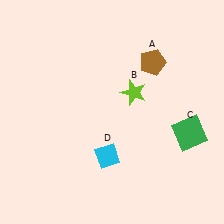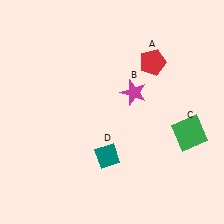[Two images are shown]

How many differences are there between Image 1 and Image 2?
There are 3 differences between the two images.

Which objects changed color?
A changed from brown to red. B changed from lime to magenta. D changed from cyan to teal.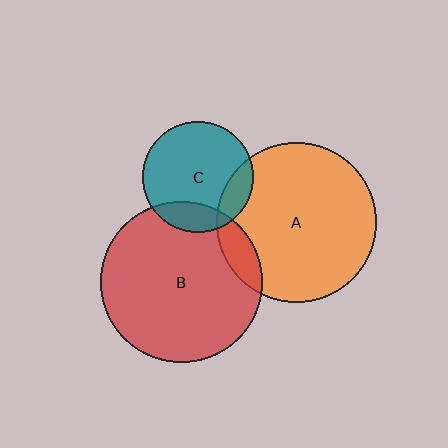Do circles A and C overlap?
Yes.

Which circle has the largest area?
Circle B (red).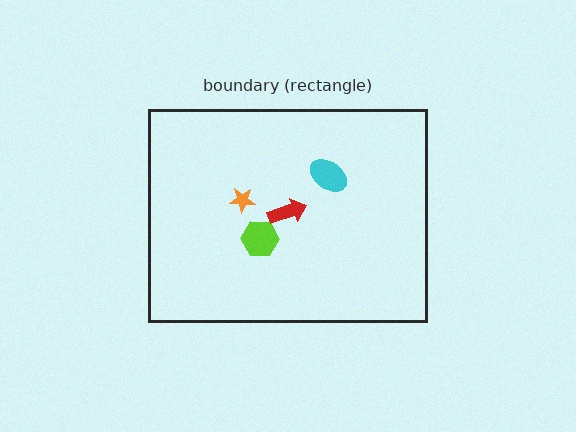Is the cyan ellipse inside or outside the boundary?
Inside.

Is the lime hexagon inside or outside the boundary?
Inside.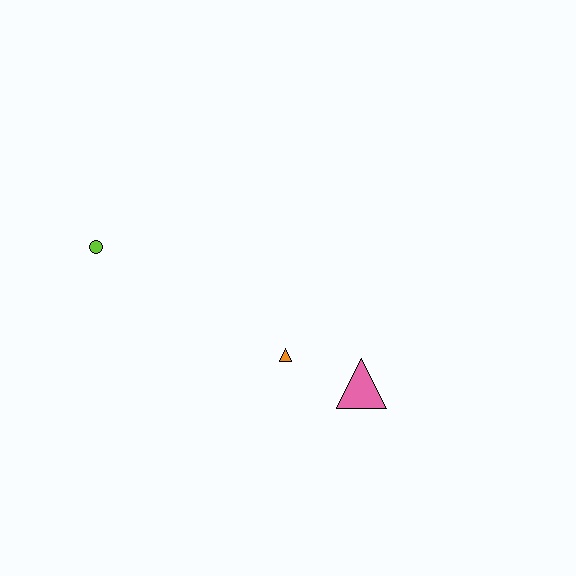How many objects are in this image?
There are 3 objects.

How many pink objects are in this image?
There is 1 pink object.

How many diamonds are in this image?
There are no diamonds.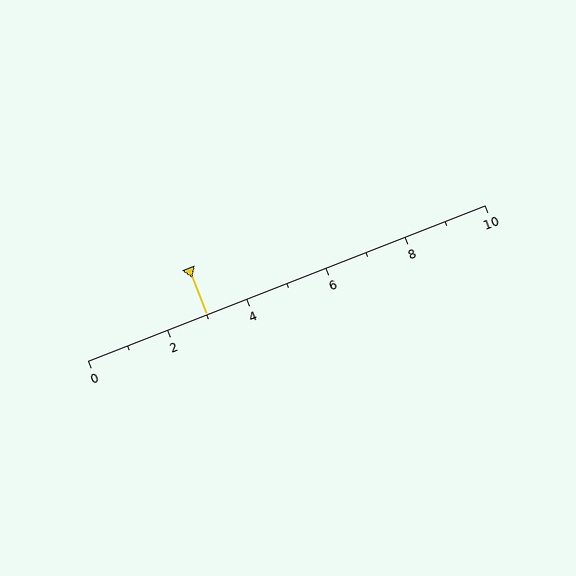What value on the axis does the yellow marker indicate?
The marker indicates approximately 3.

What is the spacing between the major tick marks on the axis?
The major ticks are spaced 2 apart.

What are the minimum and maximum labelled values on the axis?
The axis runs from 0 to 10.